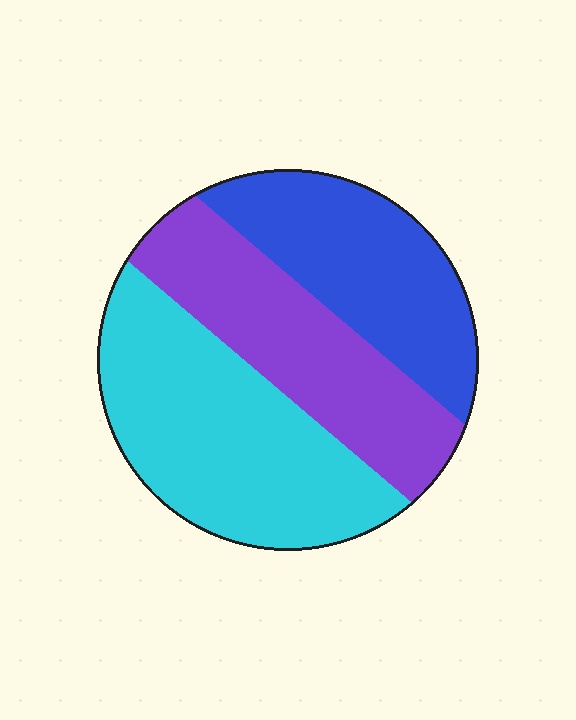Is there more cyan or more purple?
Cyan.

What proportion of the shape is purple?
Purple takes up about one third (1/3) of the shape.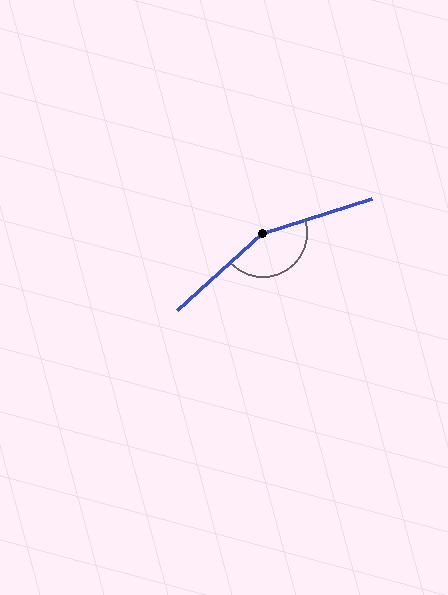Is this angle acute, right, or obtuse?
It is obtuse.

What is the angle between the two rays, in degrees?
Approximately 156 degrees.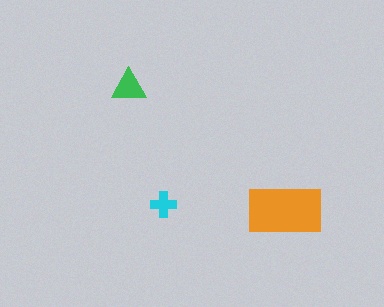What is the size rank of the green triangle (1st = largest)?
2nd.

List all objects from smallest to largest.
The cyan cross, the green triangle, the orange rectangle.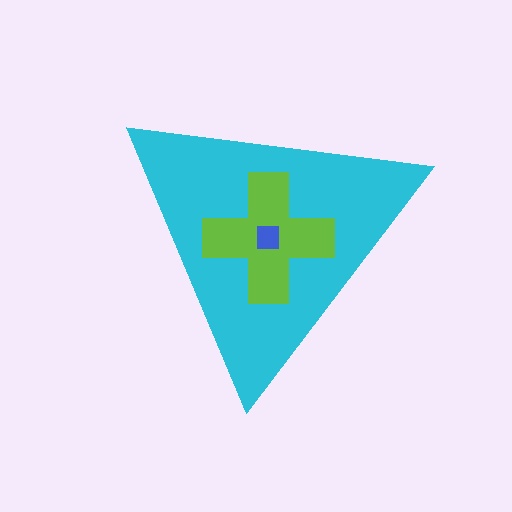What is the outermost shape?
The cyan triangle.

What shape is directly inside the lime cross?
The blue square.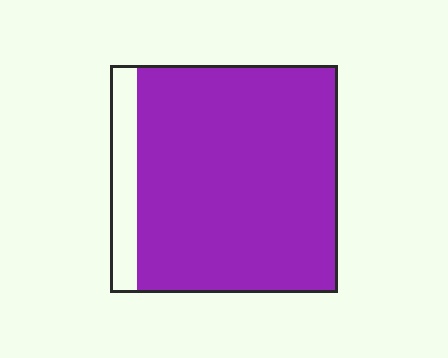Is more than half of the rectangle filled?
Yes.